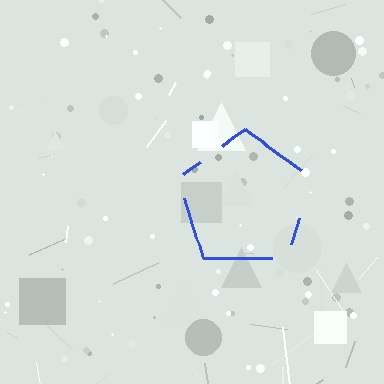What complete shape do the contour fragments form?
The contour fragments form a pentagon.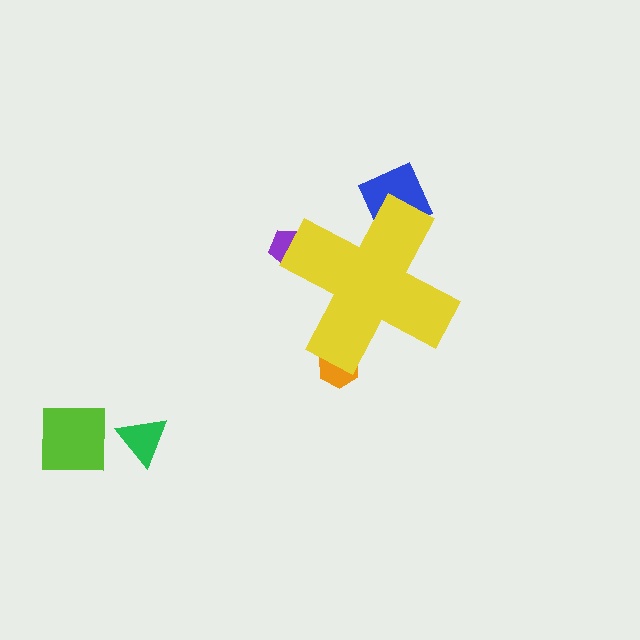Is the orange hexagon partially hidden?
Yes, the orange hexagon is partially hidden behind the yellow cross.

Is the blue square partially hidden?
Yes, the blue square is partially hidden behind the yellow cross.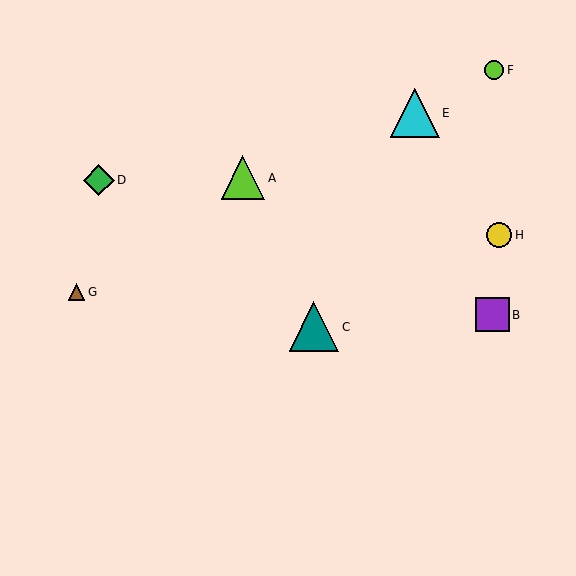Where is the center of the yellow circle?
The center of the yellow circle is at (499, 235).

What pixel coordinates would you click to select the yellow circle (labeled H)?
Click at (499, 235) to select the yellow circle H.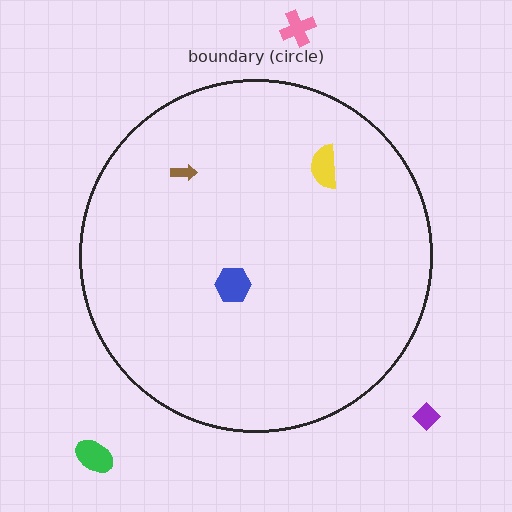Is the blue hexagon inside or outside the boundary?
Inside.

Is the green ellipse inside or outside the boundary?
Outside.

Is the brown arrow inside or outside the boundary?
Inside.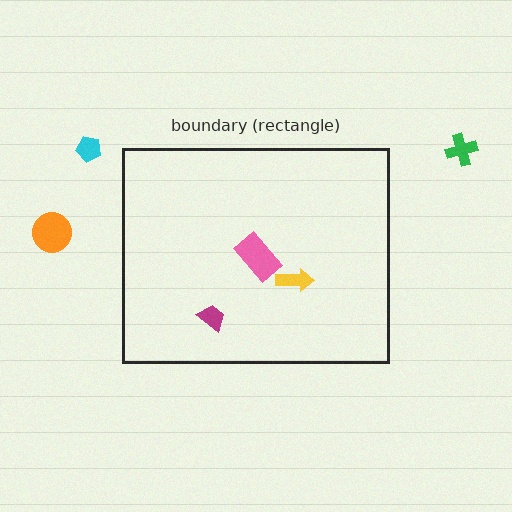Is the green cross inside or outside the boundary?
Outside.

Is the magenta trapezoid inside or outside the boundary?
Inside.